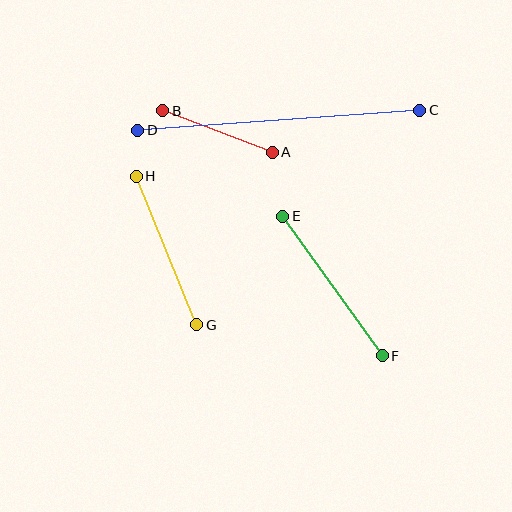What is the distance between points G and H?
The distance is approximately 160 pixels.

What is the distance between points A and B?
The distance is approximately 117 pixels.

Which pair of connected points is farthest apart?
Points C and D are farthest apart.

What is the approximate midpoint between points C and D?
The midpoint is at approximately (279, 120) pixels.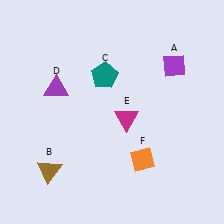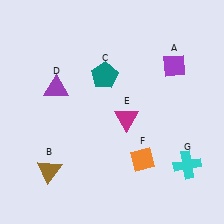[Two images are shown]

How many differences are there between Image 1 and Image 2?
There is 1 difference between the two images.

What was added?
A cyan cross (G) was added in Image 2.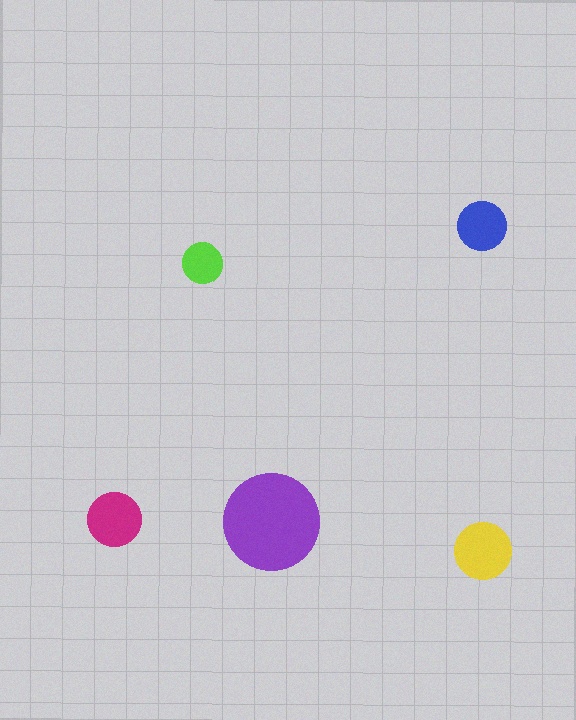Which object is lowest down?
The yellow circle is bottommost.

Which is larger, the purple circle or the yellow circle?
The purple one.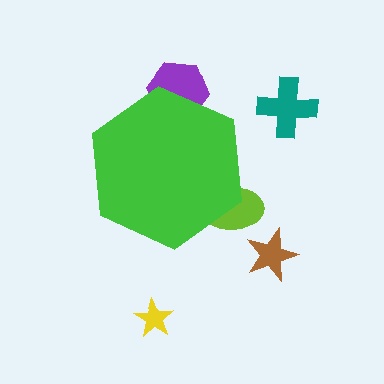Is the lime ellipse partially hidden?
Yes, the lime ellipse is partially hidden behind the green hexagon.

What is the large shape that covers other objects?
A green hexagon.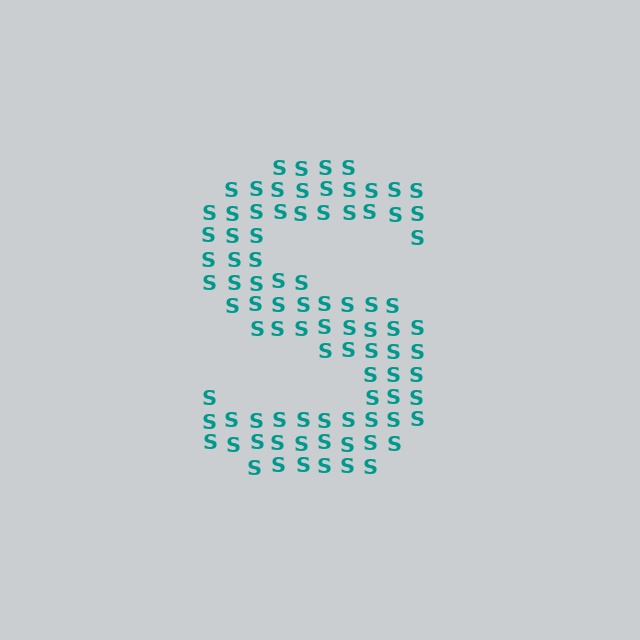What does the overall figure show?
The overall figure shows the letter S.